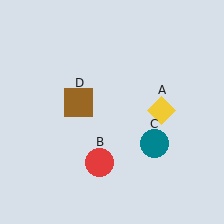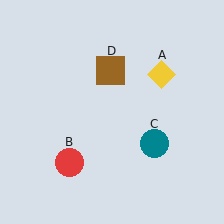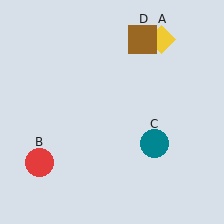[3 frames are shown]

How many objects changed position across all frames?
3 objects changed position: yellow diamond (object A), red circle (object B), brown square (object D).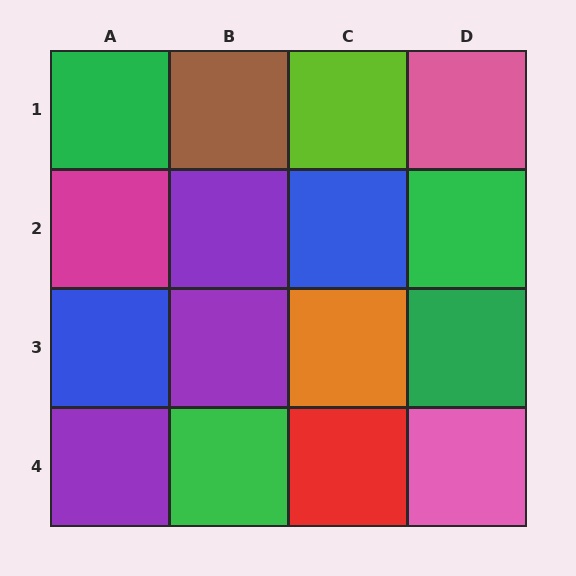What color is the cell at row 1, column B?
Brown.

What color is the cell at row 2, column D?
Green.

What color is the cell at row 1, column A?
Green.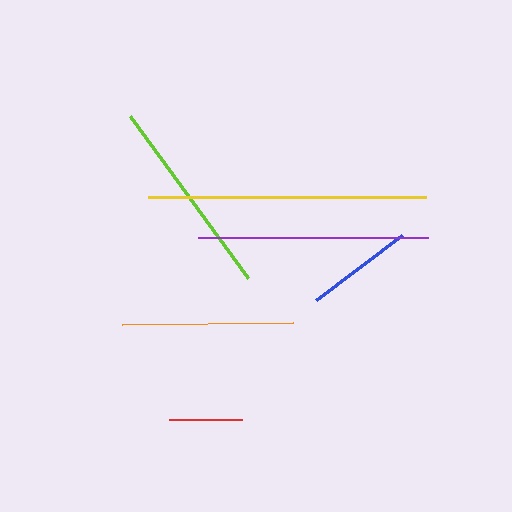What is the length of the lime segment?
The lime segment is approximately 200 pixels long.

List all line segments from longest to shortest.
From longest to shortest: yellow, purple, lime, orange, blue, red.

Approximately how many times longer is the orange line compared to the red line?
The orange line is approximately 2.3 times the length of the red line.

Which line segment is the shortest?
The red line is the shortest at approximately 74 pixels.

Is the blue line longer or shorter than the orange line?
The orange line is longer than the blue line.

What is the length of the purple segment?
The purple segment is approximately 230 pixels long.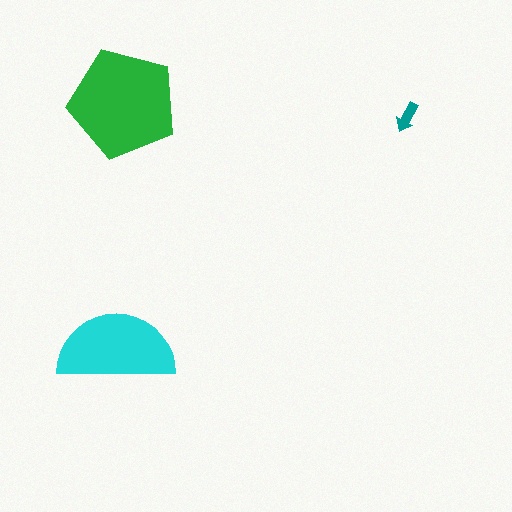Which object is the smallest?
The teal arrow.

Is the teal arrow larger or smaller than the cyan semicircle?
Smaller.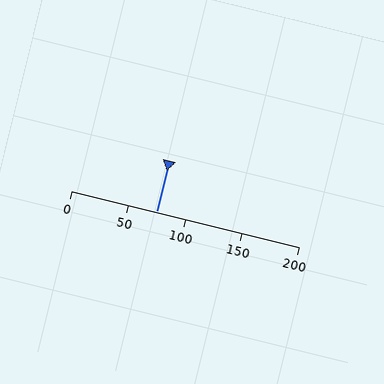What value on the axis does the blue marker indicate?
The marker indicates approximately 75.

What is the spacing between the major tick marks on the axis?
The major ticks are spaced 50 apart.